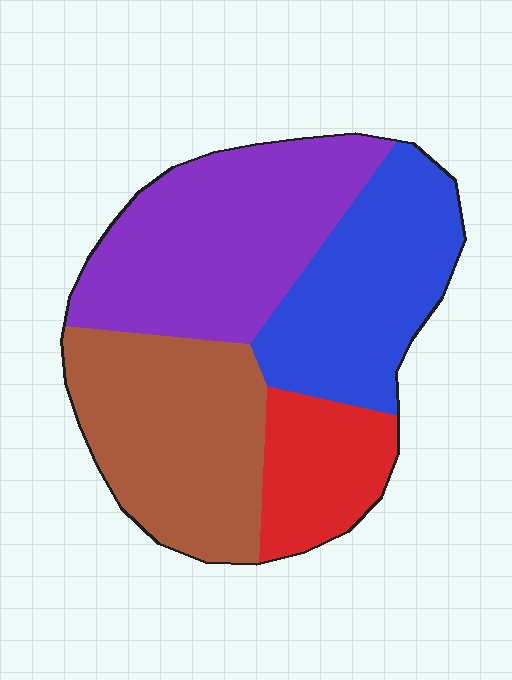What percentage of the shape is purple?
Purple takes up between a sixth and a third of the shape.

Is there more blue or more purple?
Purple.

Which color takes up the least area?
Red, at roughly 15%.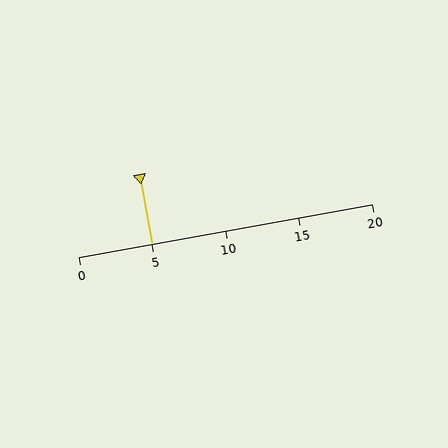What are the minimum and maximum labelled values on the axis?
The axis runs from 0 to 20.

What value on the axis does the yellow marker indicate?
The marker indicates approximately 5.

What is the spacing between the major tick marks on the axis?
The major ticks are spaced 5 apart.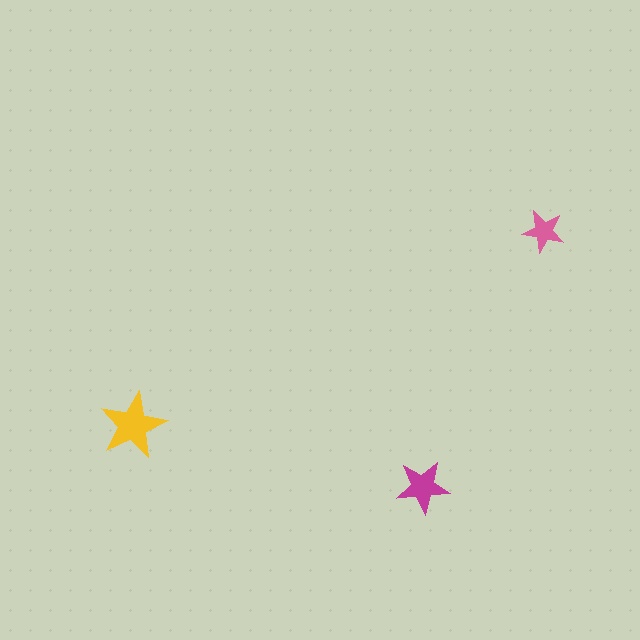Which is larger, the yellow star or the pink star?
The yellow one.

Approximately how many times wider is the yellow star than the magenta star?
About 1.5 times wider.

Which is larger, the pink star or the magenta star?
The magenta one.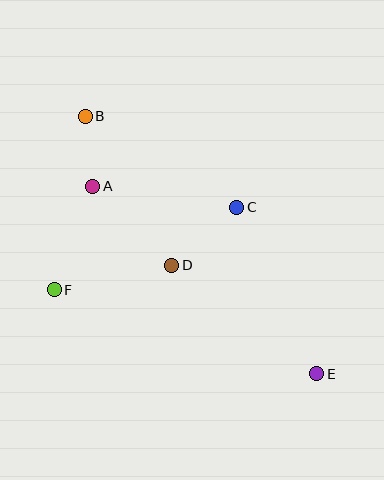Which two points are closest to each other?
Points A and B are closest to each other.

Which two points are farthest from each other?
Points B and E are farthest from each other.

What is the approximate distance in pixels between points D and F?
The distance between D and F is approximately 120 pixels.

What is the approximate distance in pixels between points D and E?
The distance between D and E is approximately 181 pixels.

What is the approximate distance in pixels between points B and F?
The distance between B and F is approximately 176 pixels.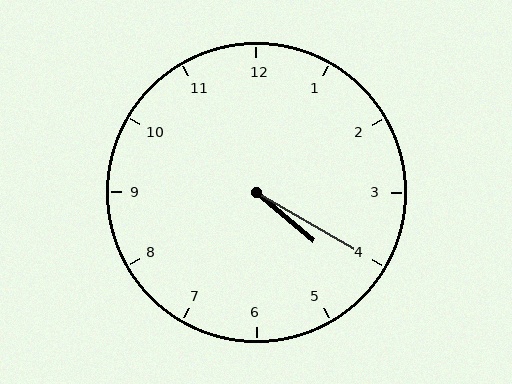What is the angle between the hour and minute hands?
Approximately 10 degrees.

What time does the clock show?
4:20.